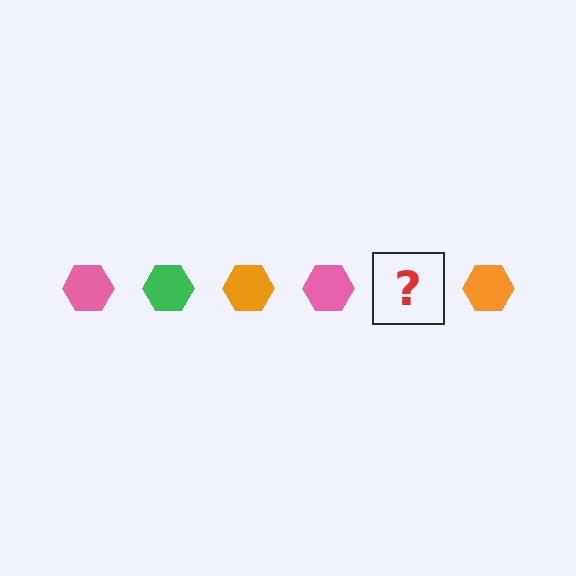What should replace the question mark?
The question mark should be replaced with a green hexagon.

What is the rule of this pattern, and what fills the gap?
The rule is that the pattern cycles through pink, green, orange hexagons. The gap should be filled with a green hexagon.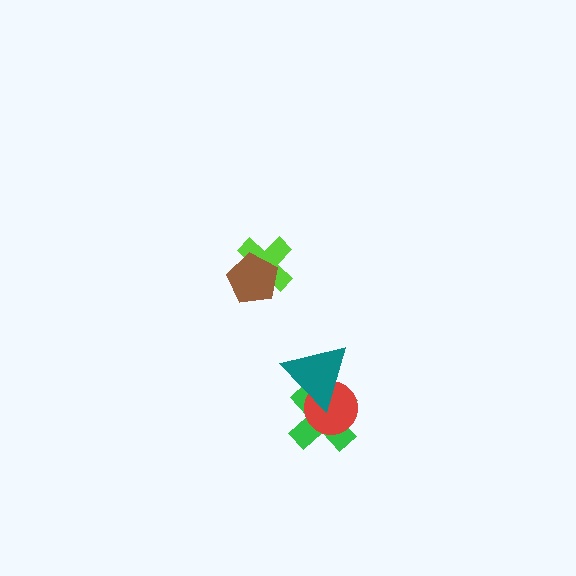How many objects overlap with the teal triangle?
2 objects overlap with the teal triangle.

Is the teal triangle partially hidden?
No, no other shape covers it.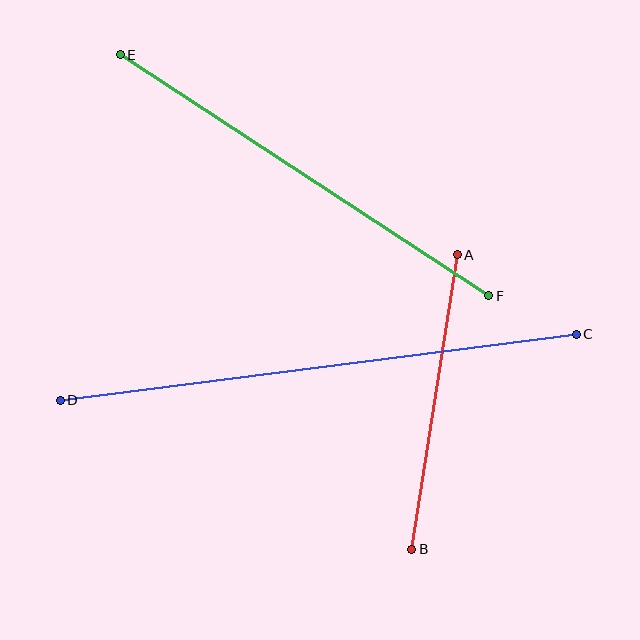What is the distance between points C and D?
The distance is approximately 520 pixels.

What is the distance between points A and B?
The distance is approximately 298 pixels.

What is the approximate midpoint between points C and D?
The midpoint is at approximately (318, 367) pixels.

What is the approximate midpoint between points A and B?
The midpoint is at approximately (434, 402) pixels.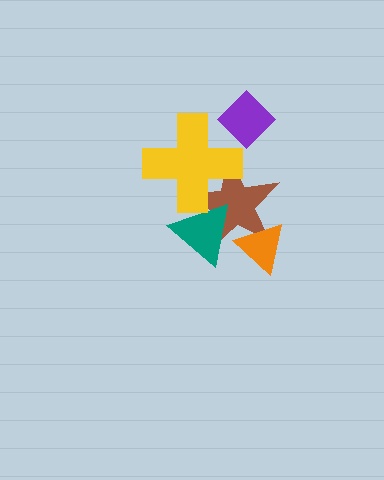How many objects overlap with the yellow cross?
3 objects overlap with the yellow cross.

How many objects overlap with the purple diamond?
1 object overlaps with the purple diamond.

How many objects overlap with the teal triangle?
3 objects overlap with the teal triangle.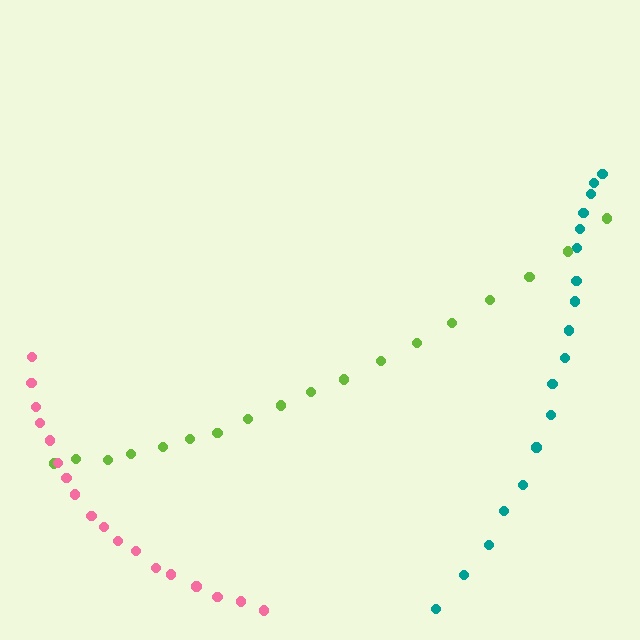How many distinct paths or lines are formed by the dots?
There are 3 distinct paths.